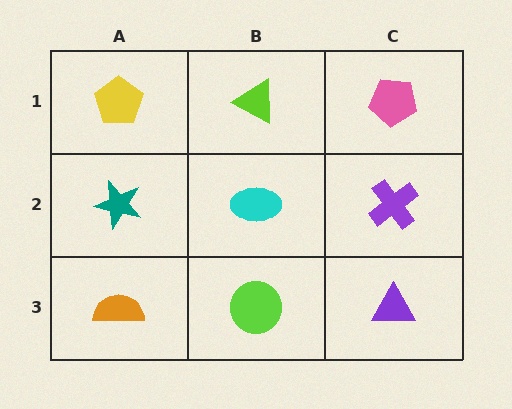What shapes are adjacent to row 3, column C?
A purple cross (row 2, column C), a lime circle (row 3, column B).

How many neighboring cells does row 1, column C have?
2.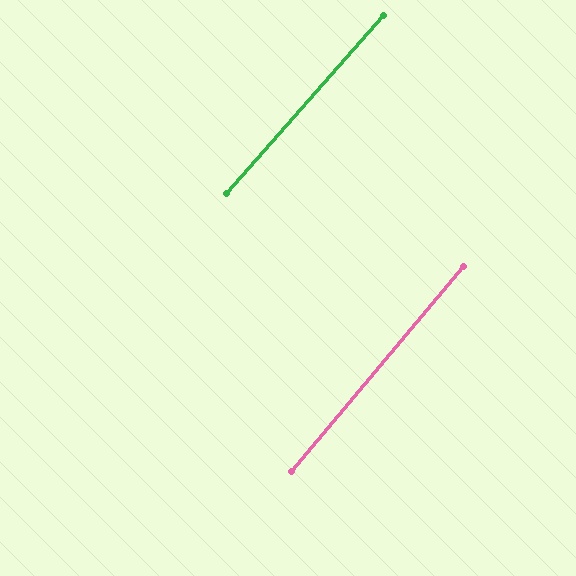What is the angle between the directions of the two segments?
Approximately 1 degree.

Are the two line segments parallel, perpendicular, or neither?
Parallel — their directions differ by only 1.4°.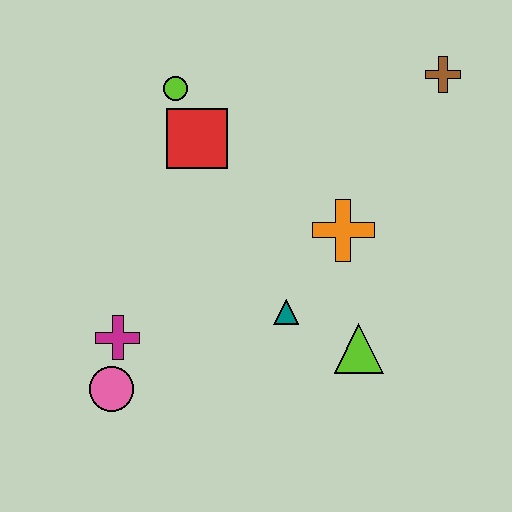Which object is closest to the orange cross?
The teal triangle is closest to the orange cross.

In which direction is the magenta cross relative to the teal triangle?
The magenta cross is to the left of the teal triangle.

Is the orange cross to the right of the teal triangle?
Yes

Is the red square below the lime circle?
Yes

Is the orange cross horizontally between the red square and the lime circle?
No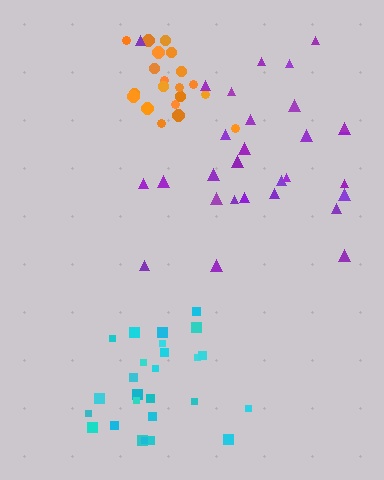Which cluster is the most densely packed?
Orange.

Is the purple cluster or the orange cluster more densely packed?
Orange.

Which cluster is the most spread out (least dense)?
Purple.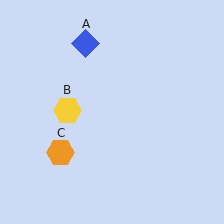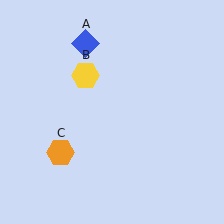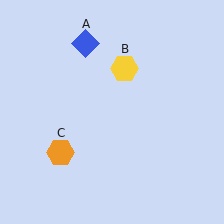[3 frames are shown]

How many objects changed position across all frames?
1 object changed position: yellow hexagon (object B).